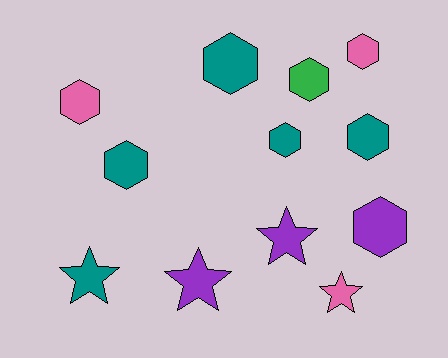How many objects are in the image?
There are 12 objects.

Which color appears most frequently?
Teal, with 5 objects.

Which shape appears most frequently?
Hexagon, with 8 objects.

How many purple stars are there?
There are 2 purple stars.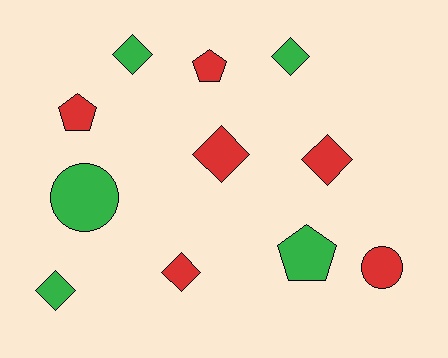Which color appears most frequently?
Red, with 6 objects.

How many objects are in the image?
There are 11 objects.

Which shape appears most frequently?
Diamond, with 6 objects.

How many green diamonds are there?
There are 3 green diamonds.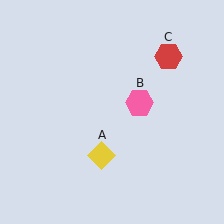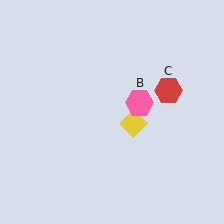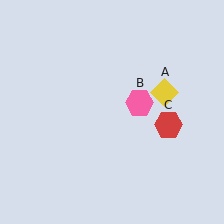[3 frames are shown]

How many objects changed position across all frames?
2 objects changed position: yellow diamond (object A), red hexagon (object C).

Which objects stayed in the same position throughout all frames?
Pink hexagon (object B) remained stationary.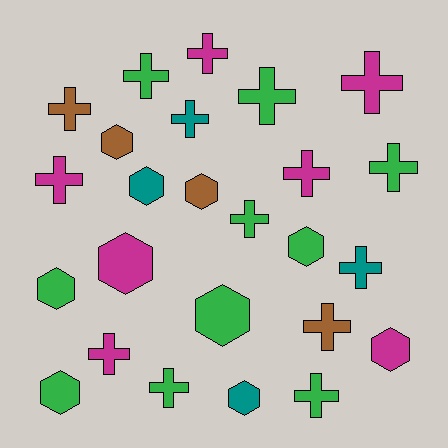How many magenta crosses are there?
There are 5 magenta crosses.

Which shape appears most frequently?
Cross, with 15 objects.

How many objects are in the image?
There are 25 objects.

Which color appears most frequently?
Green, with 10 objects.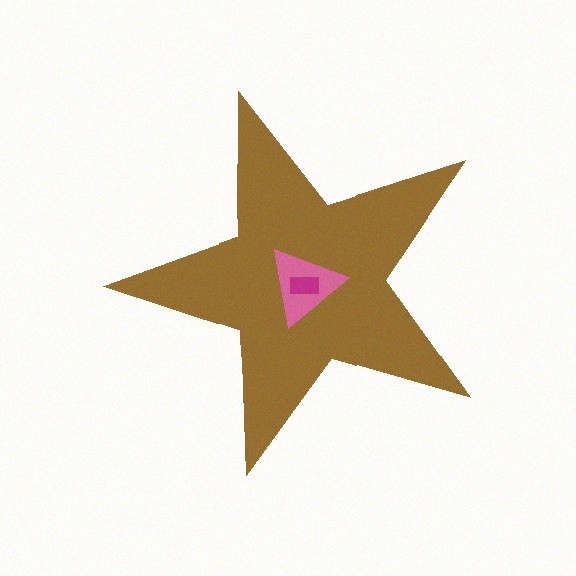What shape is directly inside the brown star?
The pink triangle.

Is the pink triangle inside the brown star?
Yes.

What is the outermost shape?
The brown star.